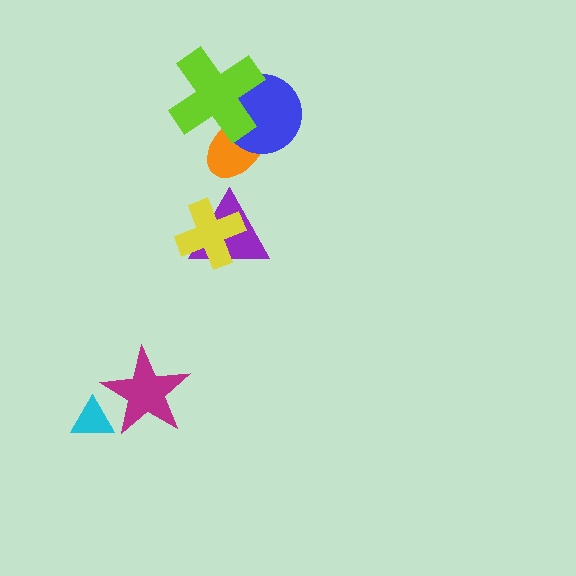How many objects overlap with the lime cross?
2 objects overlap with the lime cross.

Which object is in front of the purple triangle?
The yellow cross is in front of the purple triangle.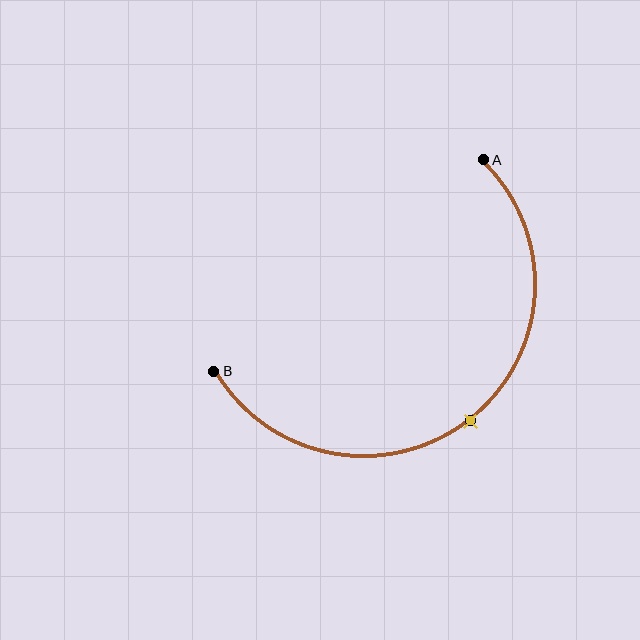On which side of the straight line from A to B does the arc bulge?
The arc bulges below and to the right of the straight line connecting A and B.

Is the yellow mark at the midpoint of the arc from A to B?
Yes. The yellow mark lies on the arc at equal arc-length from both A and B — it is the arc midpoint.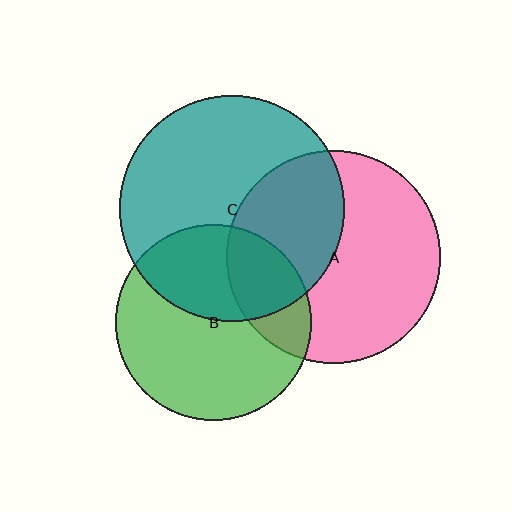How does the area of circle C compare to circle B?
Approximately 1.3 times.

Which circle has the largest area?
Circle C (teal).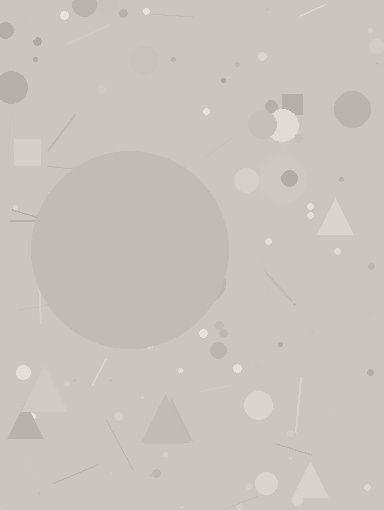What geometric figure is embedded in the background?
A circle is embedded in the background.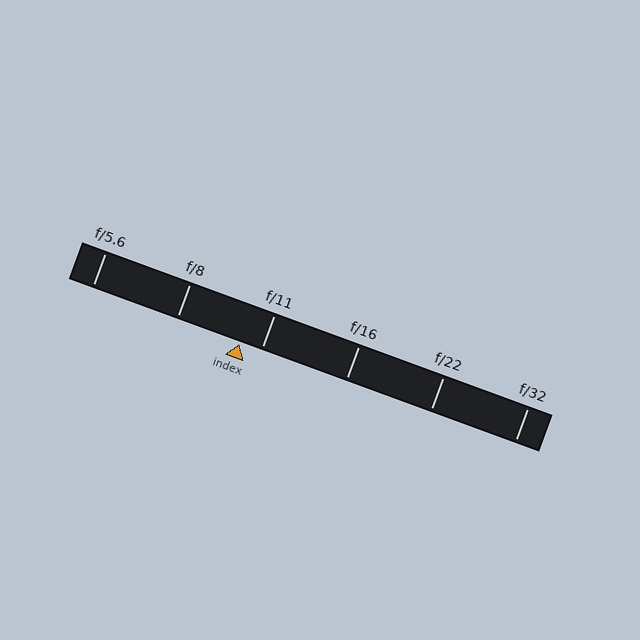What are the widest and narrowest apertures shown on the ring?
The widest aperture shown is f/5.6 and the narrowest is f/32.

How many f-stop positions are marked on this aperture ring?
There are 6 f-stop positions marked.